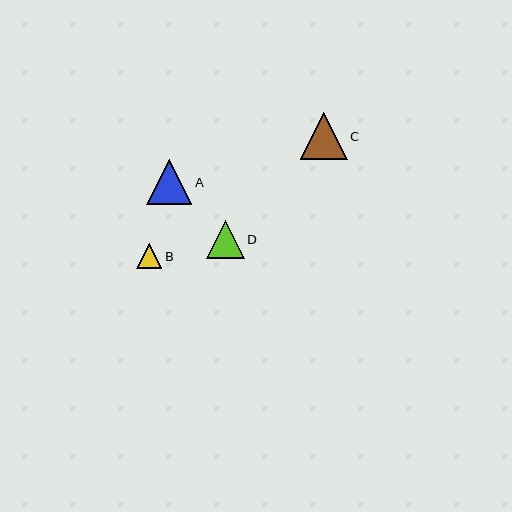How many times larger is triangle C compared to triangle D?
Triangle C is approximately 1.2 times the size of triangle D.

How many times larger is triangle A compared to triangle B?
Triangle A is approximately 1.8 times the size of triangle B.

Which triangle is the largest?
Triangle C is the largest with a size of approximately 47 pixels.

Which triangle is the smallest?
Triangle B is the smallest with a size of approximately 25 pixels.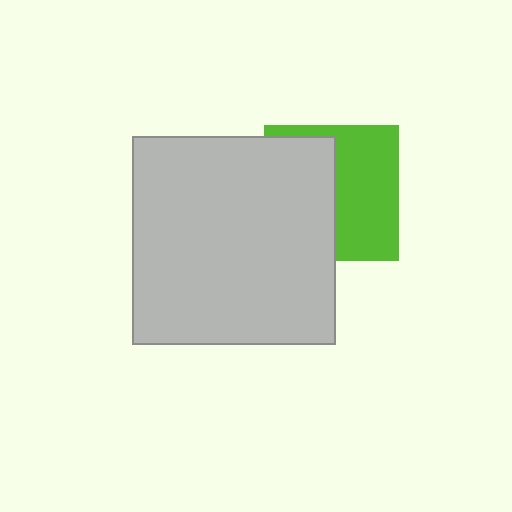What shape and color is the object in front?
The object in front is a light gray rectangle.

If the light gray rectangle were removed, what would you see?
You would see the complete lime square.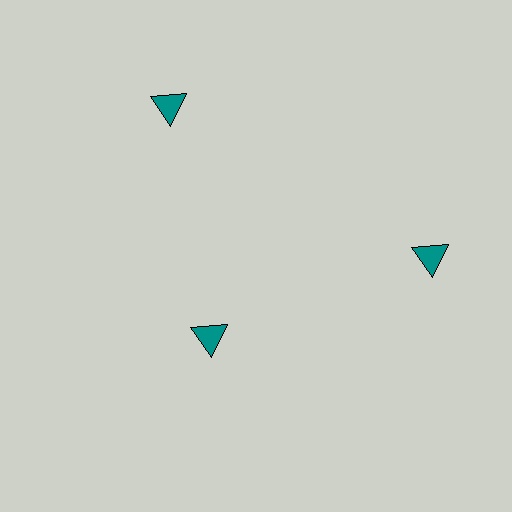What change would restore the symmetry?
The symmetry would be restored by moving it outward, back onto the ring so that all 3 triangles sit at equal angles and equal distance from the center.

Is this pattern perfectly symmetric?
No. The 3 teal triangles are arranged in a ring, but one element near the 7 o'clock position is pulled inward toward the center, breaking the 3-fold rotational symmetry.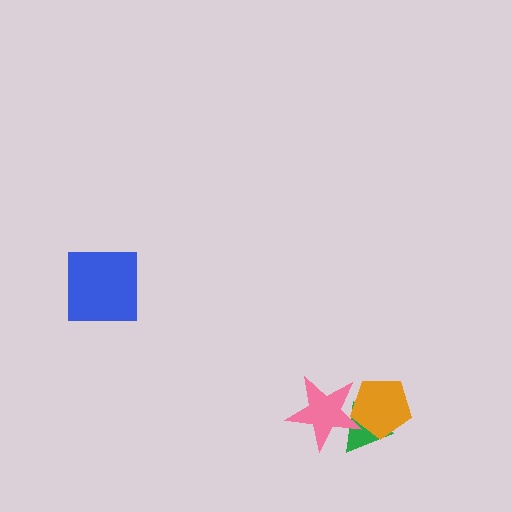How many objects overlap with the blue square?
0 objects overlap with the blue square.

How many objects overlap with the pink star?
2 objects overlap with the pink star.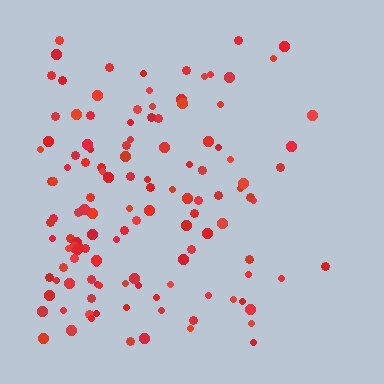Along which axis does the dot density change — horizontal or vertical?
Horizontal.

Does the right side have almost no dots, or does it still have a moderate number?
Still a moderate number, just noticeably fewer than the left.